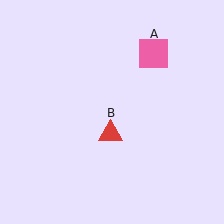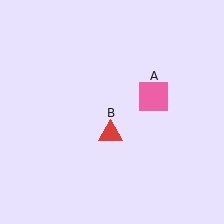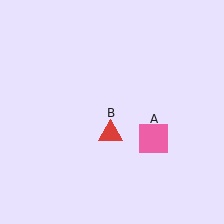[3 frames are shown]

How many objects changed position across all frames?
1 object changed position: pink square (object A).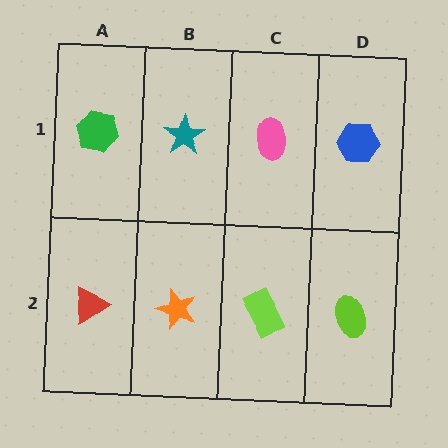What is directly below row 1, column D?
A lime ellipse.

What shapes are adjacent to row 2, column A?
A green hexagon (row 1, column A), an orange star (row 2, column B).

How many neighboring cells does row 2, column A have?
2.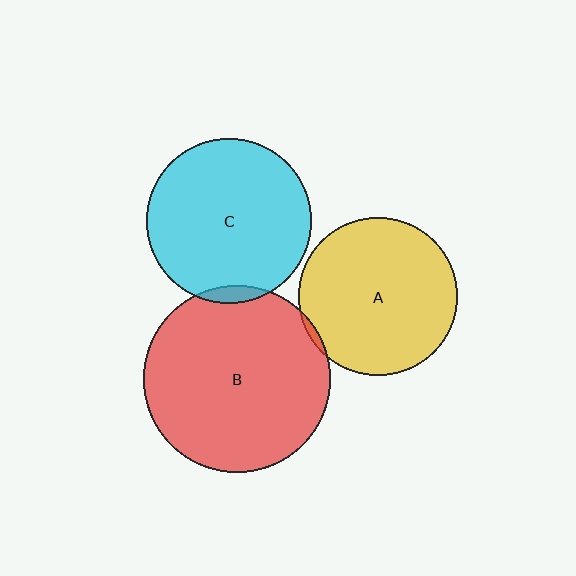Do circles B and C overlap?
Yes.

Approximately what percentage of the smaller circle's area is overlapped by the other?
Approximately 5%.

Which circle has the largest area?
Circle B (red).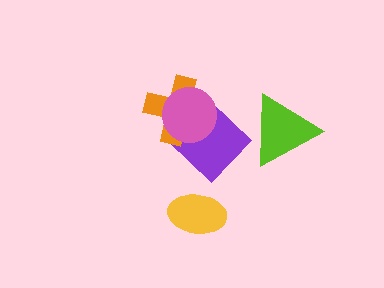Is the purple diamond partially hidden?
Yes, it is partially covered by another shape.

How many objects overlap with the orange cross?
2 objects overlap with the orange cross.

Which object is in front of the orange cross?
The pink circle is in front of the orange cross.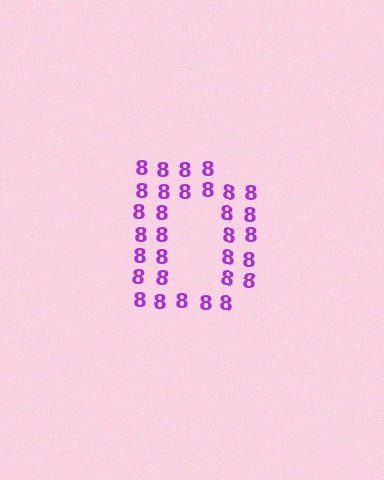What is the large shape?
The large shape is the letter D.